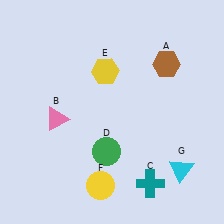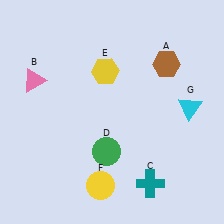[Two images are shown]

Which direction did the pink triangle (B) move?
The pink triangle (B) moved up.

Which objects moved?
The objects that moved are: the pink triangle (B), the cyan triangle (G).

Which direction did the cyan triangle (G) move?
The cyan triangle (G) moved up.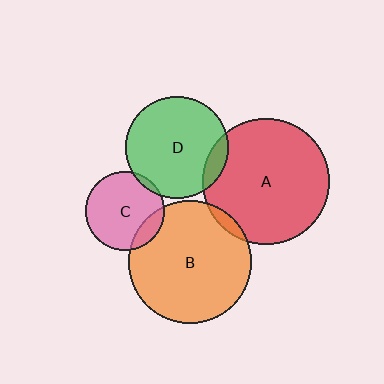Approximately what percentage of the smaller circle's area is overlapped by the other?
Approximately 15%.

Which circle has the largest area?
Circle A (red).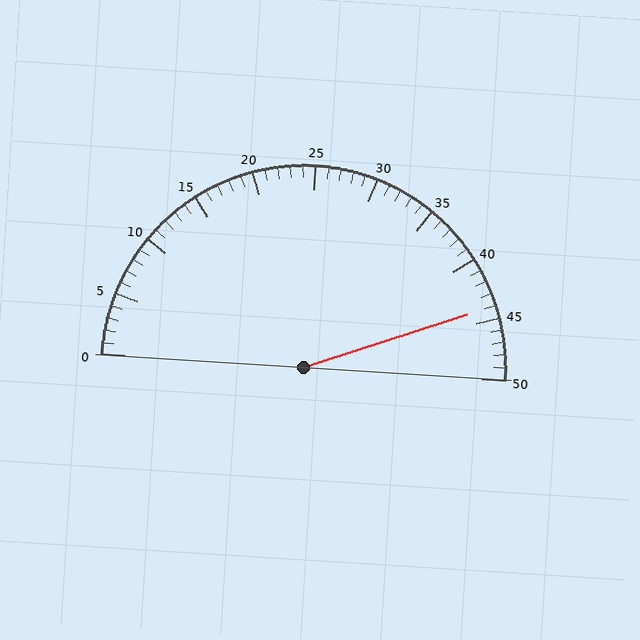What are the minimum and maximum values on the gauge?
The gauge ranges from 0 to 50.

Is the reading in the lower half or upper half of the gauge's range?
The reading is in the upper half of the range (0 to 50).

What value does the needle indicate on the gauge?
The needle indicates approximately 44.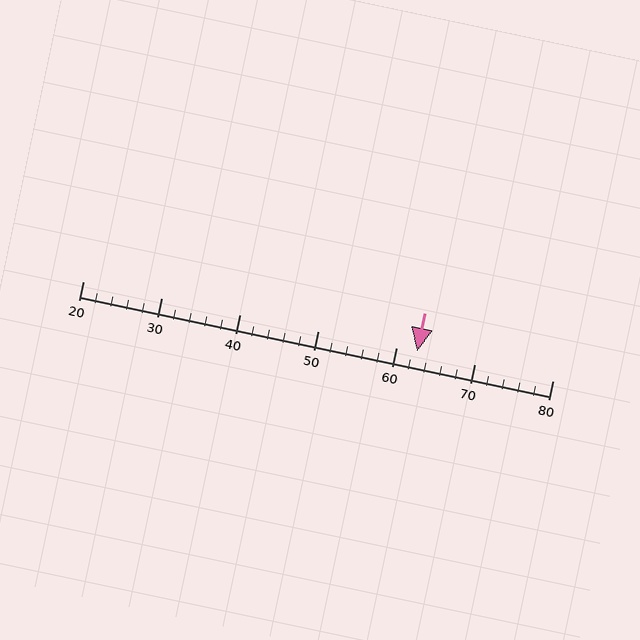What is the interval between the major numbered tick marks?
The major tick marks are spaced 10 units apart.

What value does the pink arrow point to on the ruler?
The pink arrow points to approximately 63.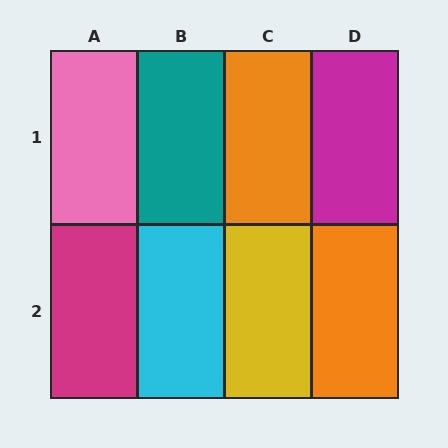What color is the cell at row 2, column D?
Orange.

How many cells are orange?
2 cells are orange.